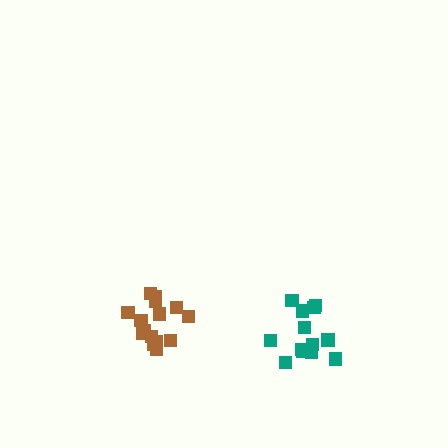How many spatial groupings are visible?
There are 2 spatial groupings.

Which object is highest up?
The brown cluster is topmost.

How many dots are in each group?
Group 1: 13 dots, Group 2: 15 dots (28 total).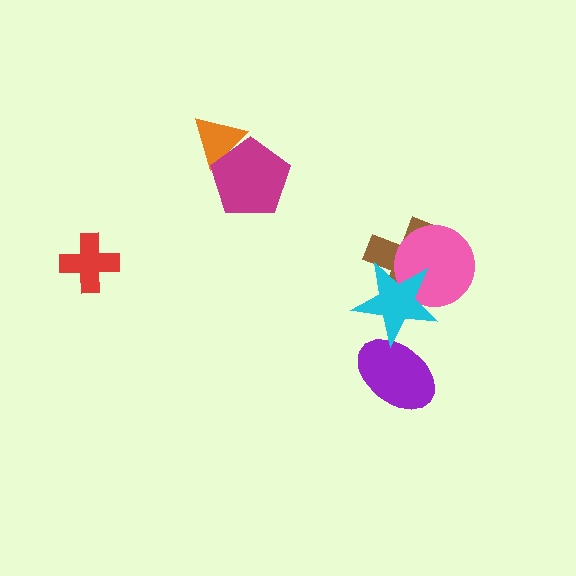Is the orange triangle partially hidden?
Yes, it is partially covered by another shape.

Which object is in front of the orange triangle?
The magenta pentagon is in front of the orange triangle.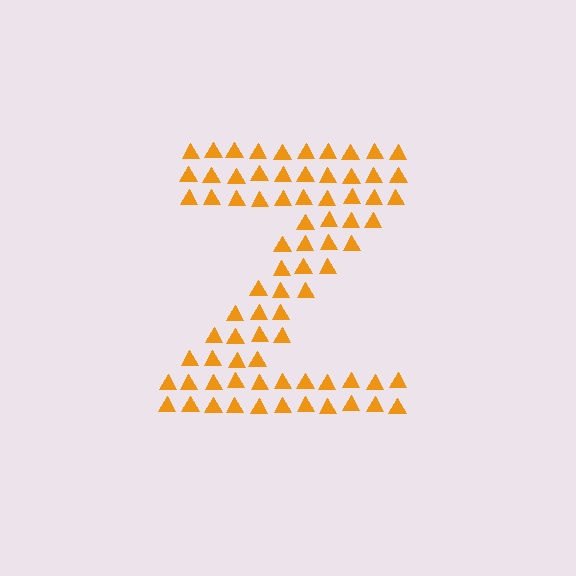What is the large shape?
The large shape is the letter Z.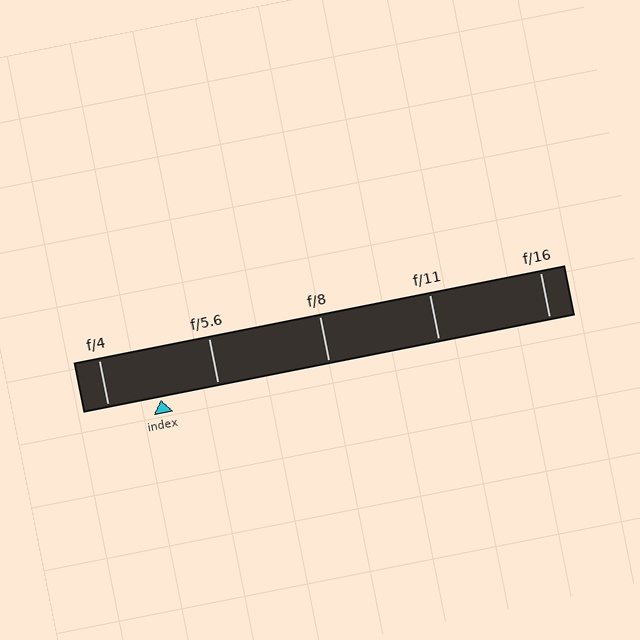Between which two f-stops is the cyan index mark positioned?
The index mark is between f/4 and f/5.6.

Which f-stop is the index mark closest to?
The index mark is closest to f/4.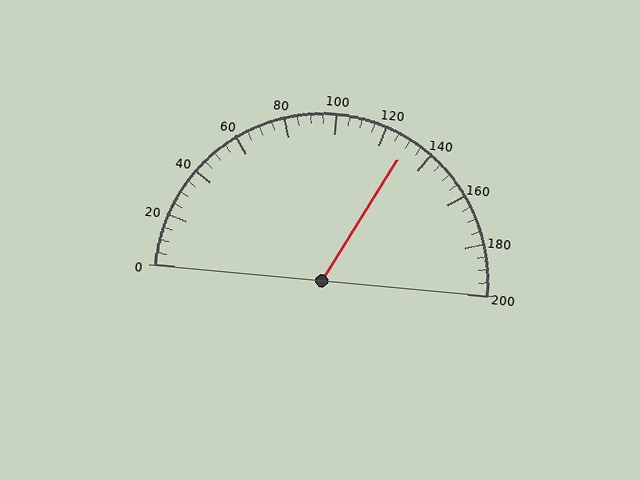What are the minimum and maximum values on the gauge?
The gauge ranges from 0 to 200.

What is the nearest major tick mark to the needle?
The nearest major tick mark is 120.